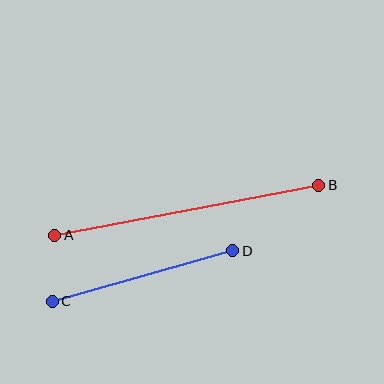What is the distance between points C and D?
The distance is approximately 187 pixels.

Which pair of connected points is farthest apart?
Points A and B are farthest apart.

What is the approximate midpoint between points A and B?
The midpoint is at approximately (187, 210) pixels.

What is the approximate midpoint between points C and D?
The midpoint is at approximately (143, 276) pixels.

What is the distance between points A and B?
The distance is approximately 269 pixels.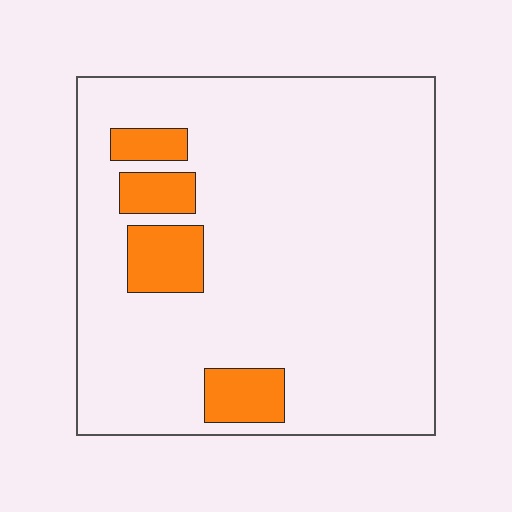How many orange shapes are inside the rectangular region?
4.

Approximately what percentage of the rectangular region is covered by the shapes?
Approximately 10%.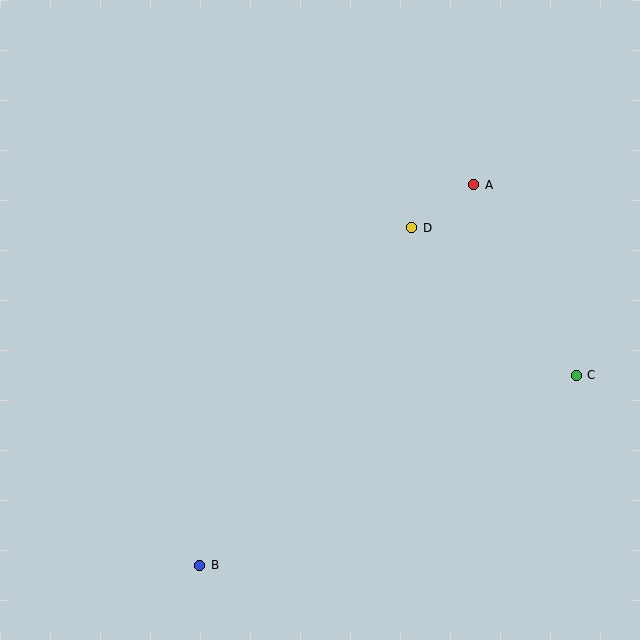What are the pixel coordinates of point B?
Point B is at (200, 565).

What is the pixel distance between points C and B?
The distance between C and B is 422 pixels.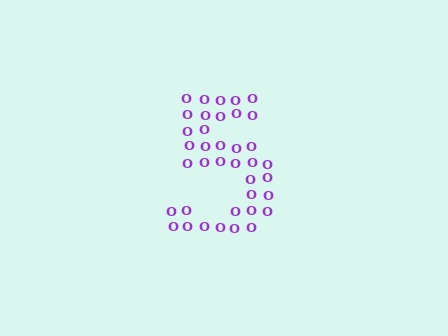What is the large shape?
The large shape is the digit 5.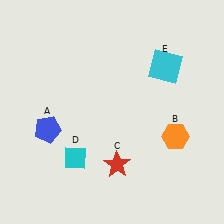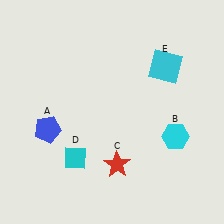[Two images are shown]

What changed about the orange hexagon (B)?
In Image 1, B is orange. In Image 2, it changed to cyan.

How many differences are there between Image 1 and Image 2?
There is 1 difference between the two images.